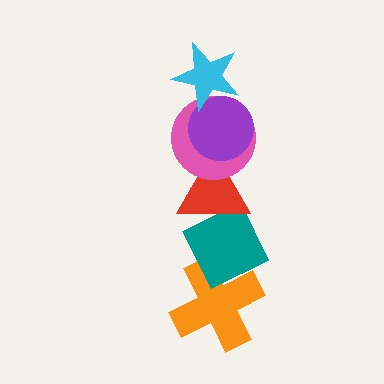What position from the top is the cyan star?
The cyan star is 1st from the top.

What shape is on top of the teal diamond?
The red triangle is on top of the teal diamond.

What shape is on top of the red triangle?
The pink circle is on top of the red triangle.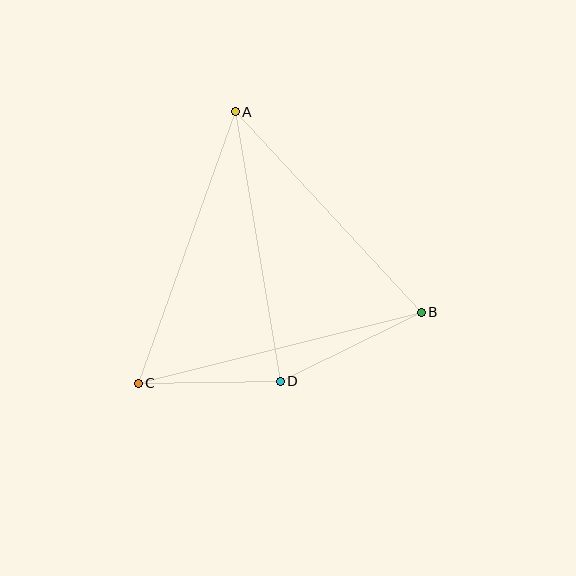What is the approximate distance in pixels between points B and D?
The distance between B and D is approximately 157 pixels.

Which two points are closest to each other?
Points C and D are closest to each other.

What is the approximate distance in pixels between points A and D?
The distance between A and D is approximately 273 pixels.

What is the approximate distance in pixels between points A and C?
The distance between A and C is approximately 288 pixels.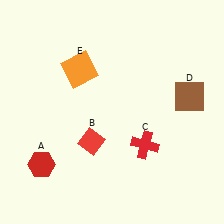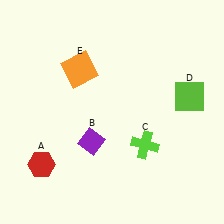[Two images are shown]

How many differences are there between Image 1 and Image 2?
There are 3 differences between the two images.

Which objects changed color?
B changed from red to purple. C changed from red to lime. D changed from brown to lime.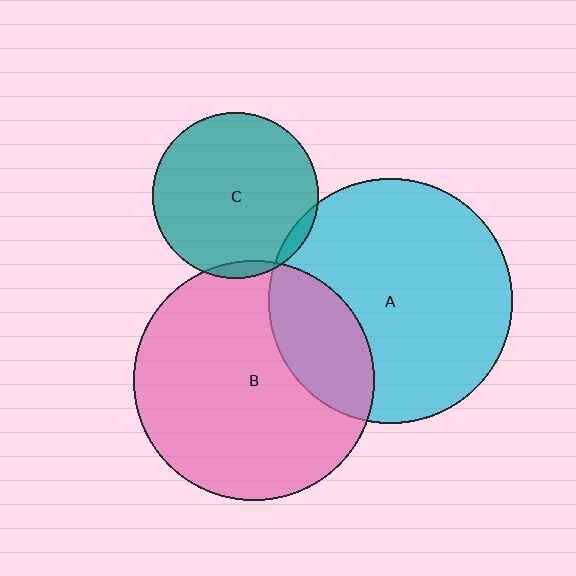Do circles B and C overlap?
Yes.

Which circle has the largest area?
Circle A (cyan).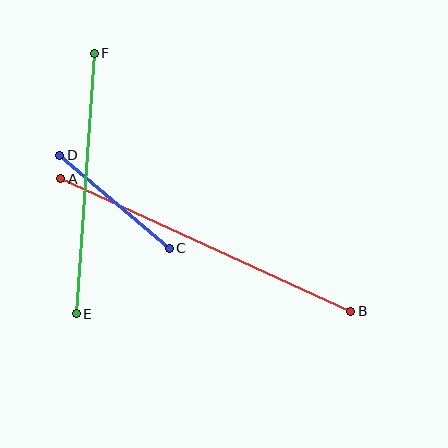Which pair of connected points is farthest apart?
Points A and B are farthest apart.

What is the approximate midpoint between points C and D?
The midpoint is at approximately (114, 202) pixels.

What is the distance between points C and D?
The distance is approximately 144 pixels.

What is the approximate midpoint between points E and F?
The midpoint is at approximately (85, 183) pixels.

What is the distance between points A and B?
The distance is approximately 319 pixels.